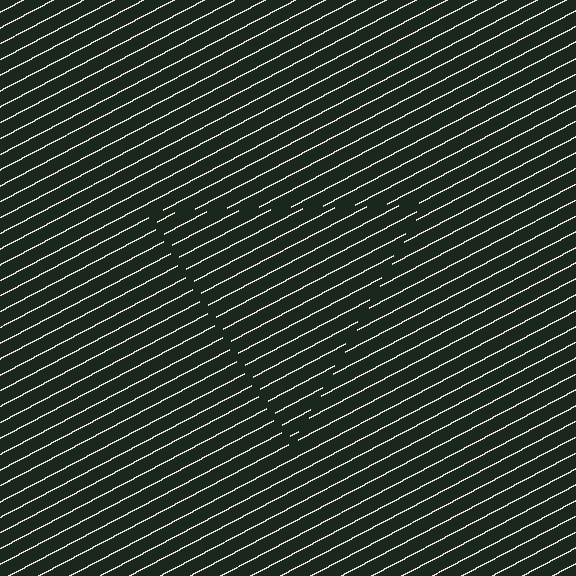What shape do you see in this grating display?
An illusory triangle. The interior of the shape contains the same grating, shifted by half a period — the contour is defined by the phase discontinuity where line-ends from the inner and outer gratings abut.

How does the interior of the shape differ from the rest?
The interior of the shape contains the same grating, shifted by half a period — the contour is defined by the phase discontinuity where line-ends from the inner and outer gratings abut.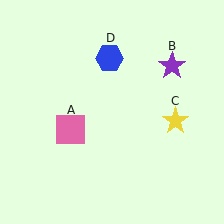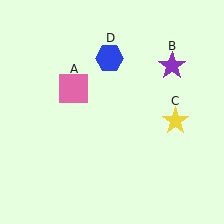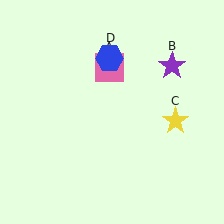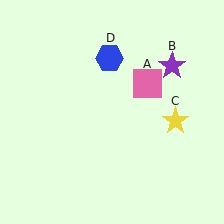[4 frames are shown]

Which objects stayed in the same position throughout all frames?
Purple star (object B) and yellow star (object C) and blue hexagon (object D) remained stationary.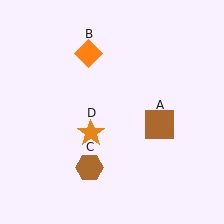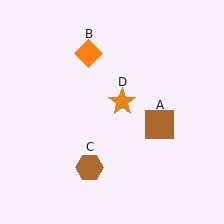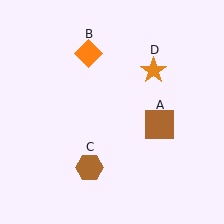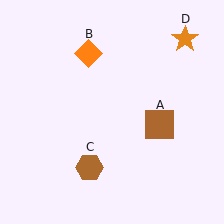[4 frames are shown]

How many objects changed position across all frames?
1 object changed position: orange star (object D).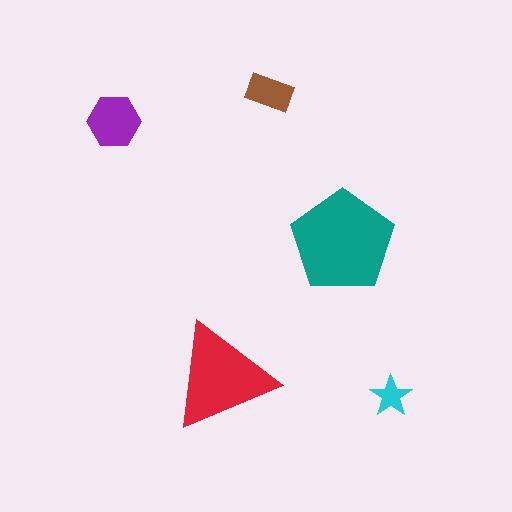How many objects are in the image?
There are 5 objects in the image.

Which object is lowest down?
The cyan star is bottommost.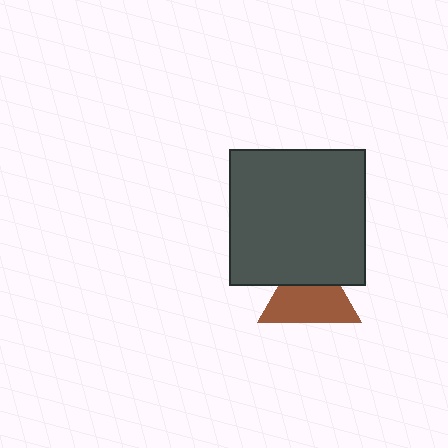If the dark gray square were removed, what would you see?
You would see the complete brown triangle.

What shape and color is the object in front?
The object in front is a dark gray square.